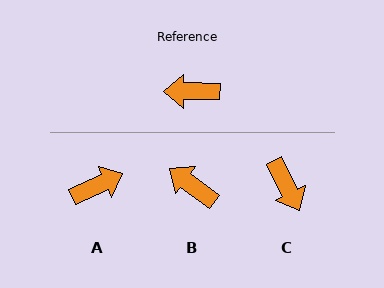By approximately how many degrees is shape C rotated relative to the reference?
Approximately 117 degrees counter-clockwise.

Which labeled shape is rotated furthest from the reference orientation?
A, about 156 degrees away.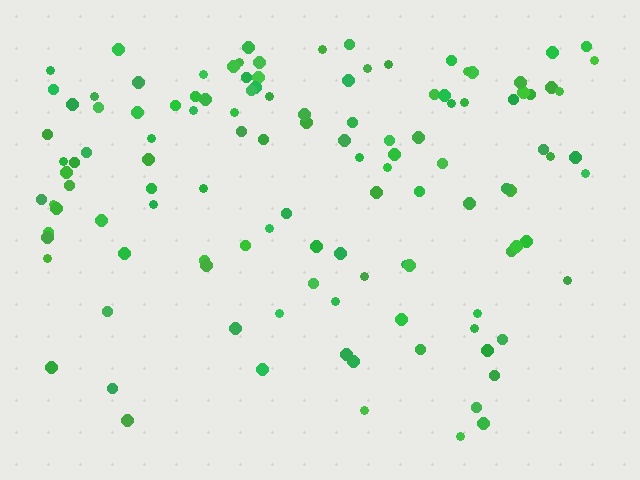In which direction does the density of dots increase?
From bottom to top, with the top side densest.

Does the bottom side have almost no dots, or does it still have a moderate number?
Still a moderate number, just noticeably fewer than the top.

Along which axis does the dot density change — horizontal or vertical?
Vertical.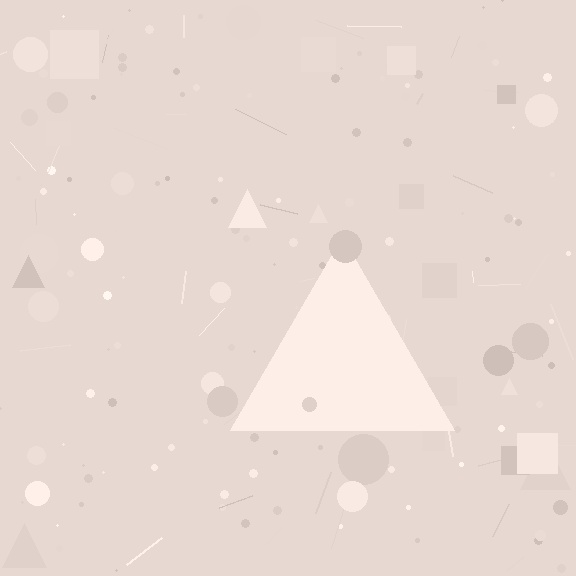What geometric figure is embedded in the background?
A triangle is embedded in the background.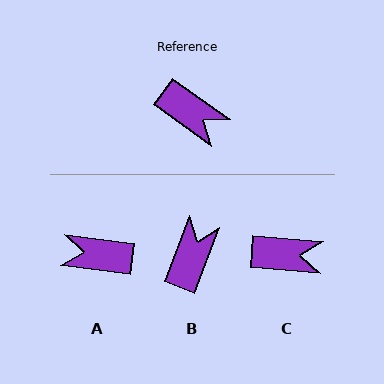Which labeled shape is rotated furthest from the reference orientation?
A, about 152 degrees away.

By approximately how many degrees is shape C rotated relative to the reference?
Approximately 31 degrees counter-clockwise.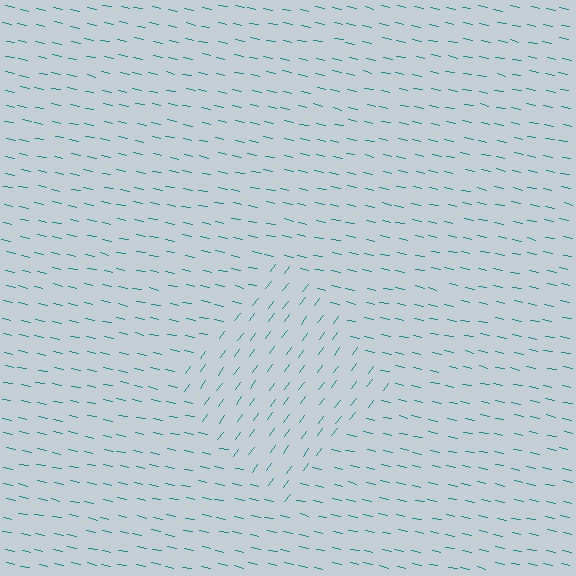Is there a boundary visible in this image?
Yes, there is a texture boundary formed by a change in line orientation.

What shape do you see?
I see a diamond.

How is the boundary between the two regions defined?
The boundary is defined purely by a change in line orientation (approximately 65 degrees difference). All lines are the same color and thickness.